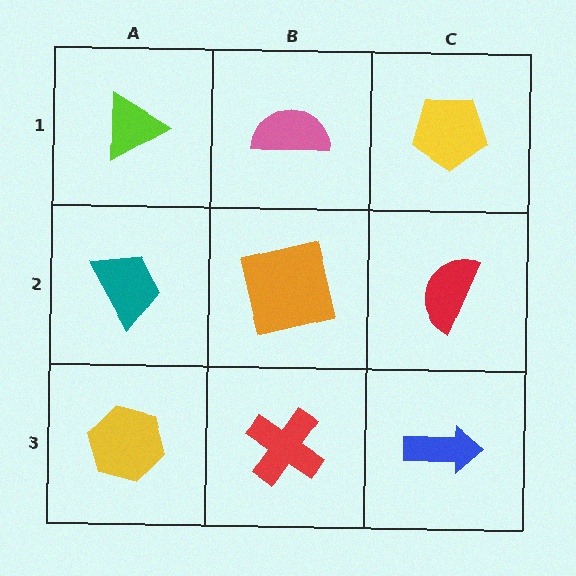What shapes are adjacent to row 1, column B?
An orange square (row 2, column B), a lime triangle (row 1, column A), a yellow pentagon (row 1, column C).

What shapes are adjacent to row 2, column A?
A lime triangle (row 1, column A), a yellow hexagon (row 3, column A), an orange square (row 2, column B).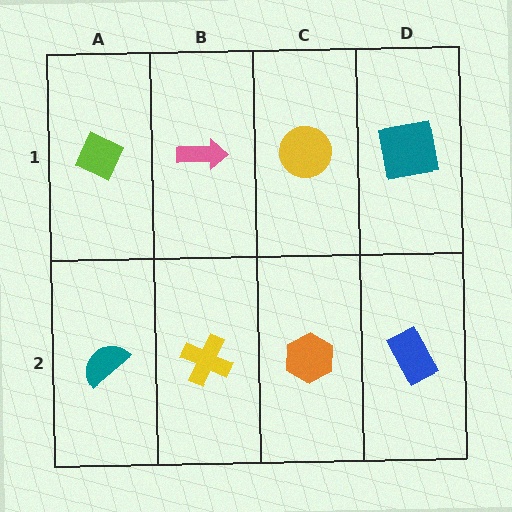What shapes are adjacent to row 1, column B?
A yellow cross (row 2, column B), a lime diamond (row 1, column A), a yellow circle (row 1, column C).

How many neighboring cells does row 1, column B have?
3.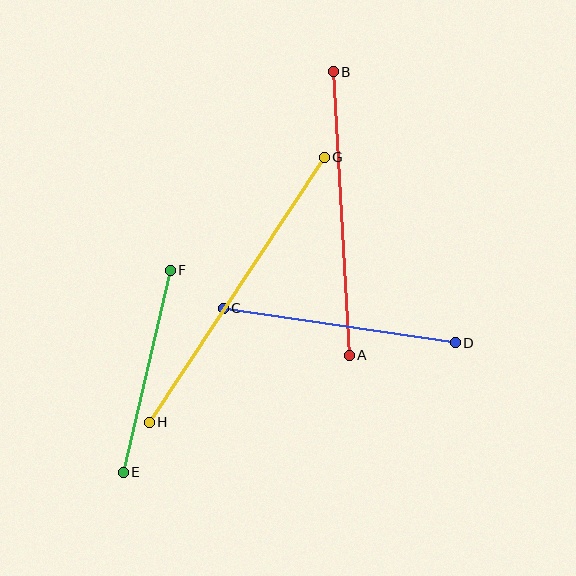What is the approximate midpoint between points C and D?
The midpoint is at approximately (339, 325) pixels.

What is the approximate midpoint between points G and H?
The midpoint is at approximately (237, 290) pixels.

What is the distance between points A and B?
The distance is approximately 284 pixels.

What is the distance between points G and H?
The distance is approximately 317 pixels.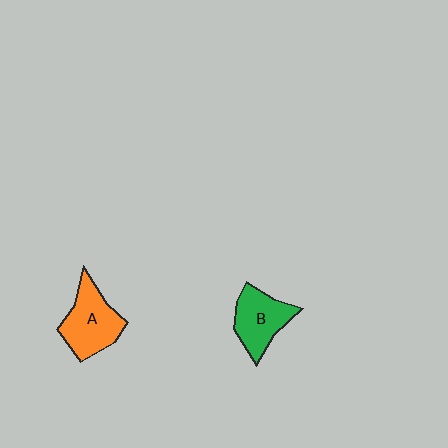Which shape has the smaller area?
Shape B (green).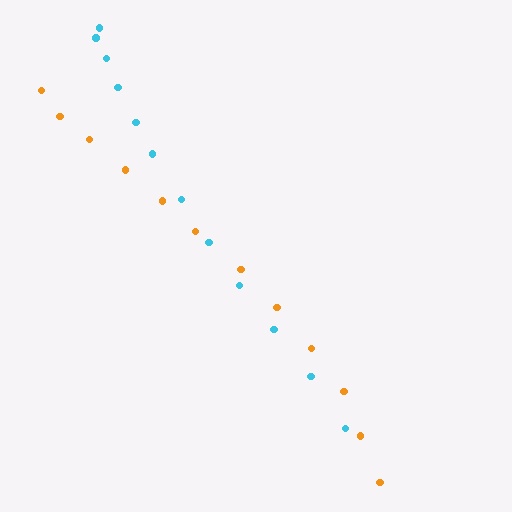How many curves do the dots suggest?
There are 2 distinct paths.